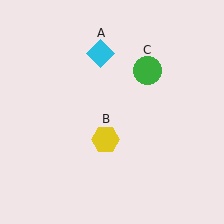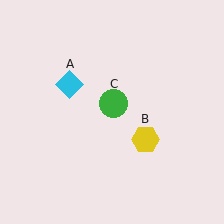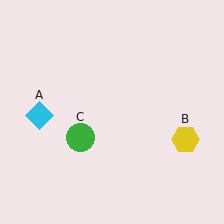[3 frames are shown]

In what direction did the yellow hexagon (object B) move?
The yellow hexagon (object B) moved right.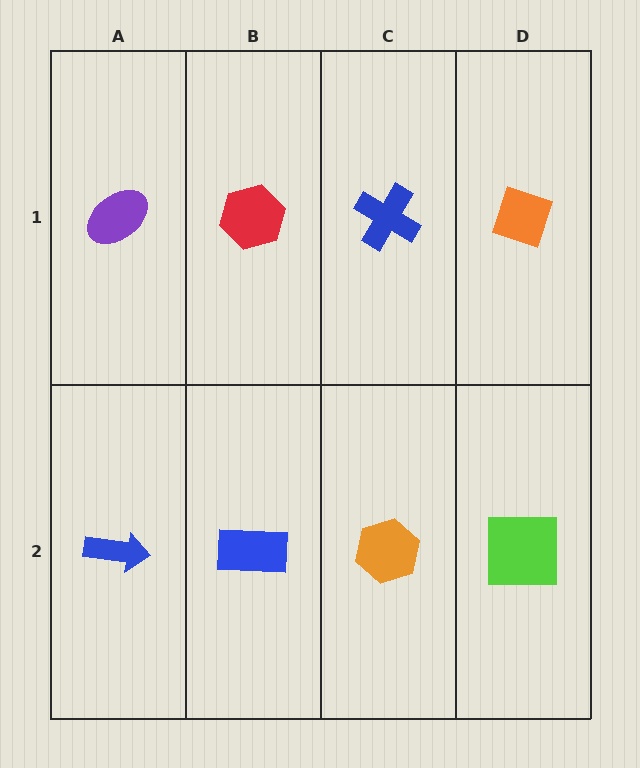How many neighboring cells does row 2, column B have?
3.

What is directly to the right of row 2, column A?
A blue rectangle.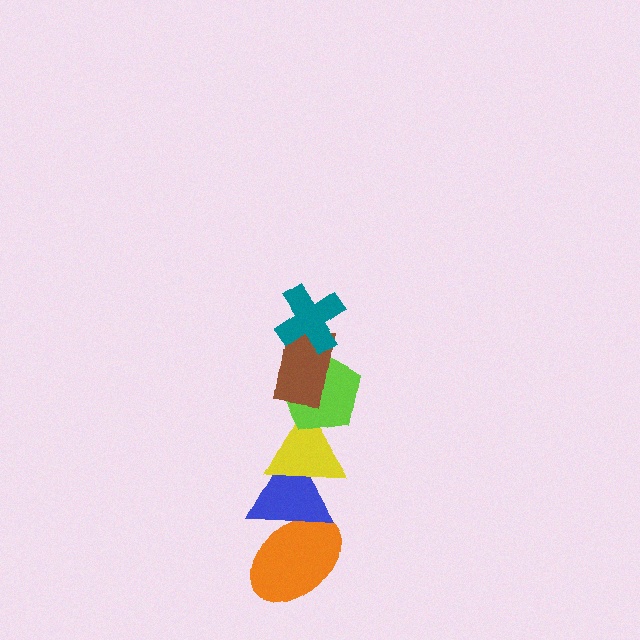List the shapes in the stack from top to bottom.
From top to bottom: the teal cross, the brown rectangle, the lime pentagon, the yellow triangle, the blue triangle, the orange ellipse.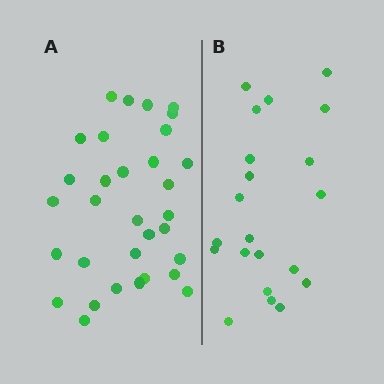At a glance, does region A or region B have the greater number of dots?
Region A (the left region) has more dots.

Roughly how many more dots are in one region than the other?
Region A has roughly 12 or so more dots than region B.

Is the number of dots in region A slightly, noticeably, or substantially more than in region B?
Region A has substantially more. The ratio is roughly 1.5 to 1.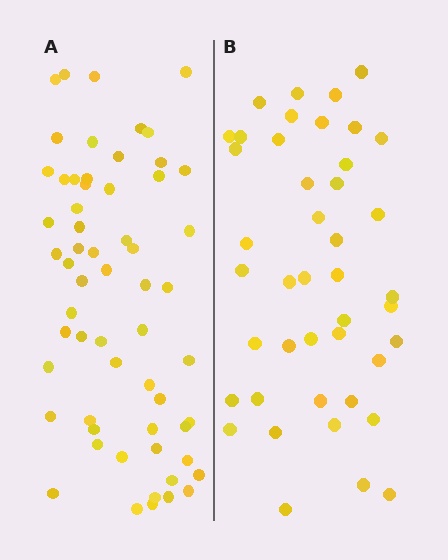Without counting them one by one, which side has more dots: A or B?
Region A (the left region) has more dots.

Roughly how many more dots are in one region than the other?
Region A has approximately 15 more dots than region B.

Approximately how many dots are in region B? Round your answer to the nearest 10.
About 40 dots. (The exact count is 43, which rounds to 40.)